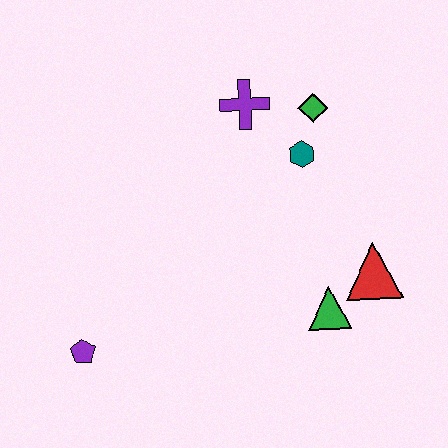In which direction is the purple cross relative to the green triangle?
The purple cross is above the green triangle.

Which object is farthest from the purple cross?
The purple pentagon is farthest from the purple cross.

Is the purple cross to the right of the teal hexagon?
No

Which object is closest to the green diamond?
The teal hexagon is closest to the green diamond.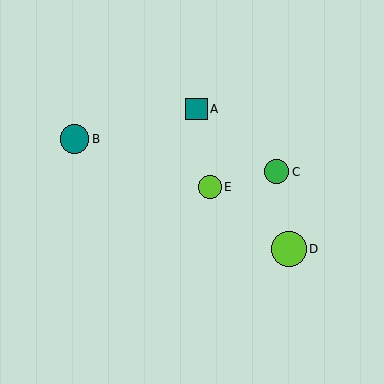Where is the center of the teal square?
The center of the teal square is at (196, 109).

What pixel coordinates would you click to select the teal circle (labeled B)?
Click at (75, 139) to select the teal circle B.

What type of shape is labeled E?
Shape E is a lime circle.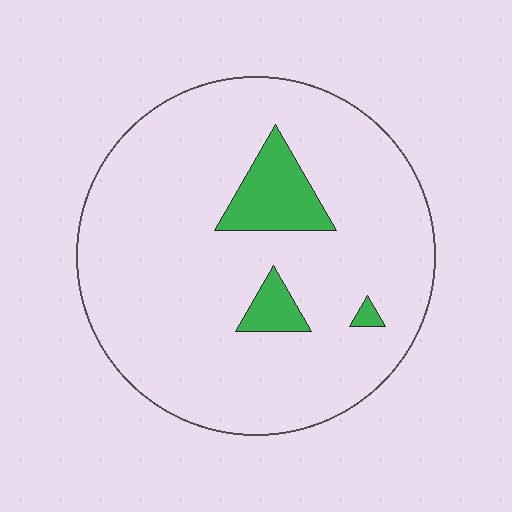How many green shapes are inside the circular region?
3.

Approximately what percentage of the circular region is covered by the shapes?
Approximately 10%.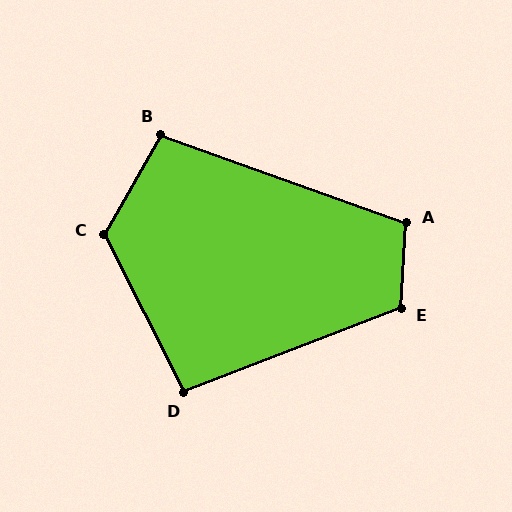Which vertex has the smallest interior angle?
D, at approximately 96 degrees.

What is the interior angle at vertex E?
Approximately 115 degrees (obtuse).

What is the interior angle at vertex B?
Approximately 100 degrees (obtuse).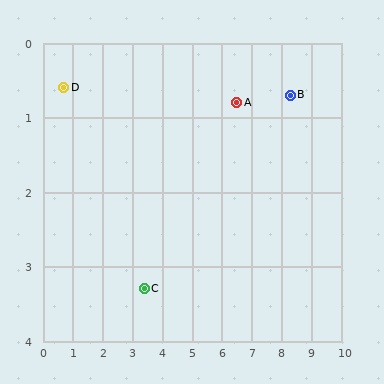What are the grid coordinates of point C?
Point C is at approximately (3.4, 3.3).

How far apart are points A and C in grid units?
Points A and C are about 4.0 grid units apart.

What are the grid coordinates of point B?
Point B is at approximately (8.3, 0.7).